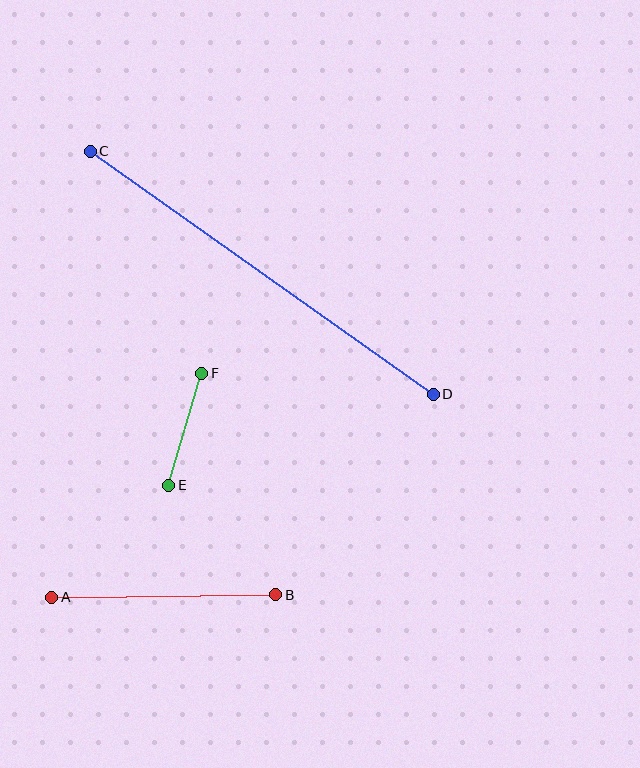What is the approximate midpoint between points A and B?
The midpoint is at approximately (164, 596) pixels.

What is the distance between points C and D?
The distance is approximately 420 pixels.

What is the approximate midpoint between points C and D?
The midpoint is at approximately (262, 273) pixels.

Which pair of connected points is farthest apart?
Points C and D are farthest apart.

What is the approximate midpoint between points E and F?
The midpoint is at approximately (185, 429) pixels.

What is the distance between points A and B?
The distance is approximately 224 pixels.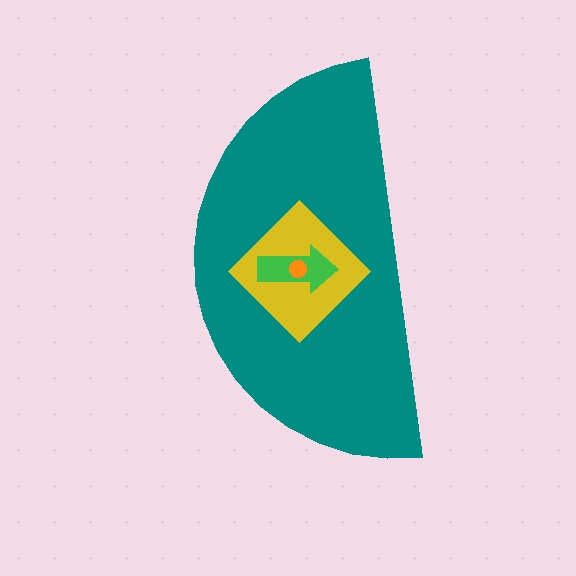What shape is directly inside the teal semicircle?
The yellow diamond.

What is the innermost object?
The orange circle.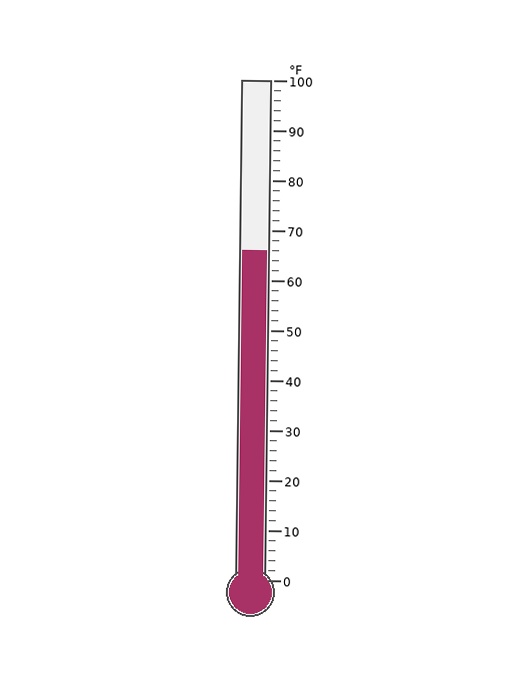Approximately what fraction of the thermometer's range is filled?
The thermometer is filled to approximately 65% of its range.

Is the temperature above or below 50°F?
The temperature is above 50°F.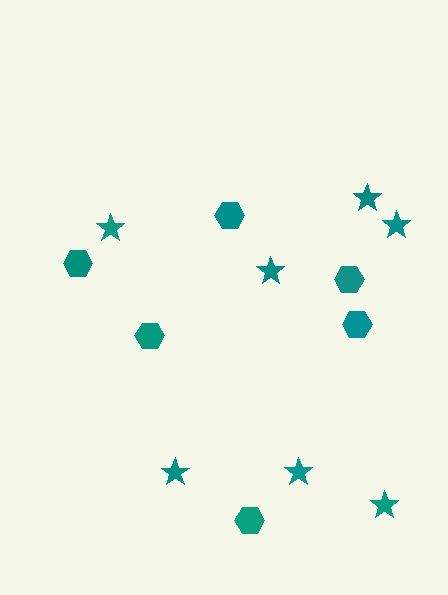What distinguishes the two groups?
There are 2 groups: one group of hexagons (6) and one group of stars (7).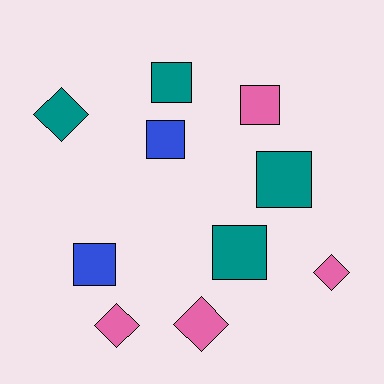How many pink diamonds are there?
There are 3 pink diamonds.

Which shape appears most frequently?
Square, with 6 objects.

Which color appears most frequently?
Teal, with 4 objects.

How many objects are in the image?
There are 10 objects.